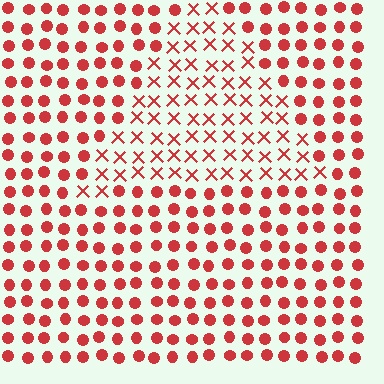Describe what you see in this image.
The image is filled with small red elements arranged in a uniform grid. A triangle-shaped region contains X marks, while the surrounding area contains circles. The boundary is defined purely by the change in element shape.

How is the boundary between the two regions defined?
The boundary is defined by a change in element shape: X marks inside vs. circles outside. All elements share the same color and spacing.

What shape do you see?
I see a triangle.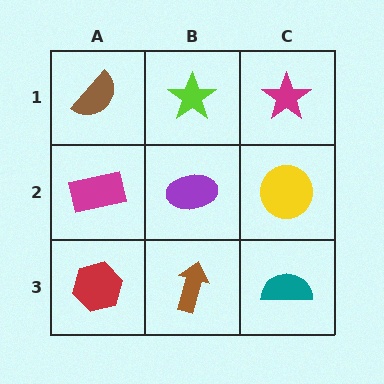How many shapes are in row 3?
3 shapes.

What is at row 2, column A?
A magenta rectangle.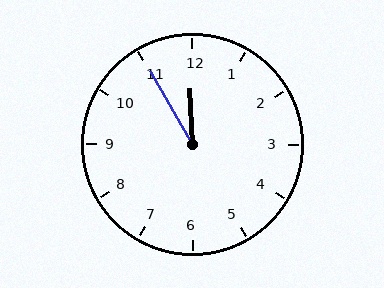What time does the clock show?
11:55.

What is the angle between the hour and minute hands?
Approximately 28 degrees.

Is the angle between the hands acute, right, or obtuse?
It is acute.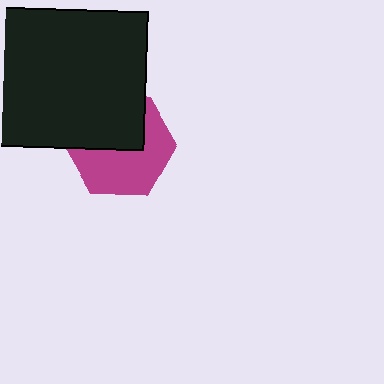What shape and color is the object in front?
The object in front is a black rectangle.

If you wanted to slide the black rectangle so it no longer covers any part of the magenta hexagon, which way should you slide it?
Slide it up — that is the most direct way to separate the two shapes.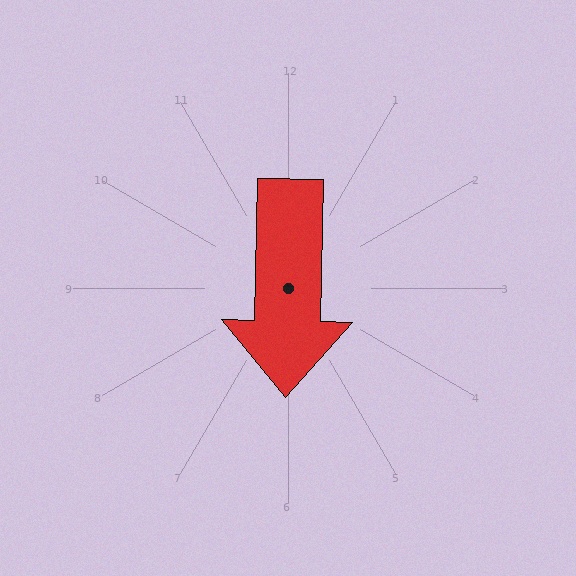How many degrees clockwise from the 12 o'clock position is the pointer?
Approximately 181 degrees.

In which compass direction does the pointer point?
South.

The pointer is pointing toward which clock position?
Roughly 6 o'clock.